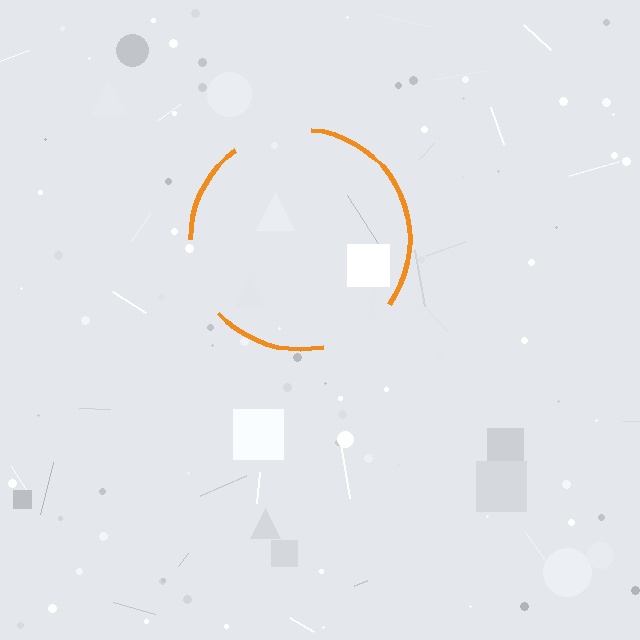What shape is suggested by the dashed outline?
The dashed outline suggests a circle.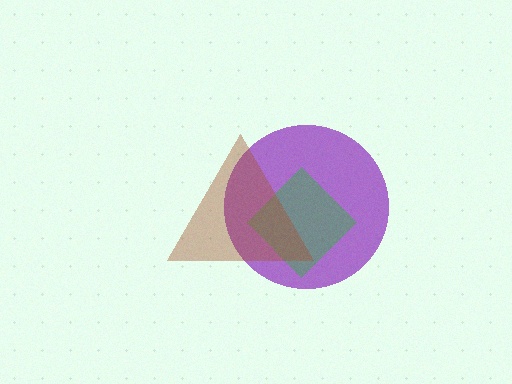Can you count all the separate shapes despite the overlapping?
Yes, there are 3 separate shapes.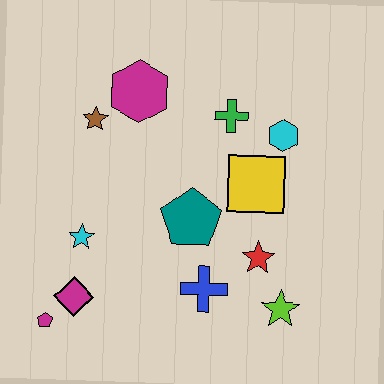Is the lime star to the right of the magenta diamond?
Yes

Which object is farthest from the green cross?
The magenta pentagon is farthest from the green cross.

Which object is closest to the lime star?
The red star is closest to the lime star.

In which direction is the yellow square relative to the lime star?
The yellow square is above the lime star.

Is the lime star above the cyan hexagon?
No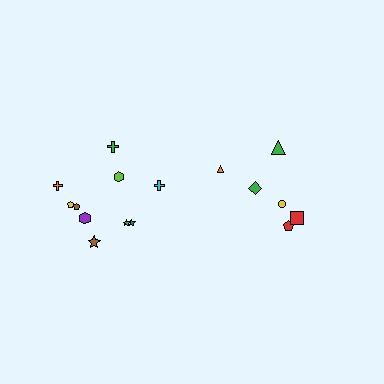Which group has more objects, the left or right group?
The left group.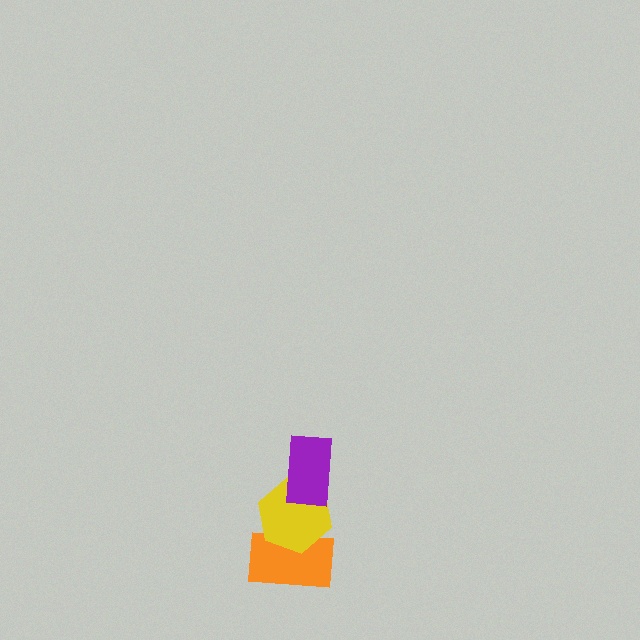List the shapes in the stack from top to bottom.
From top to bottom: the purple rectangle, the yellow hexagon, the orange rectangle.